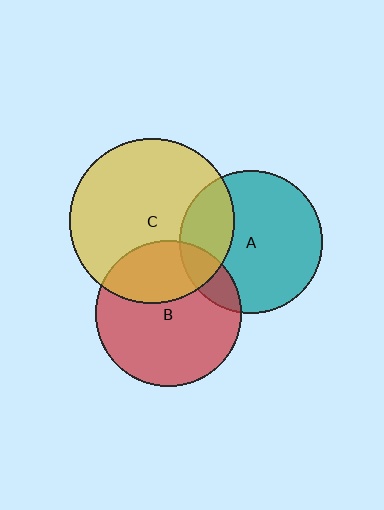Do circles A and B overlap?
Yes.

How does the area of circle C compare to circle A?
Approximately 1.3 times.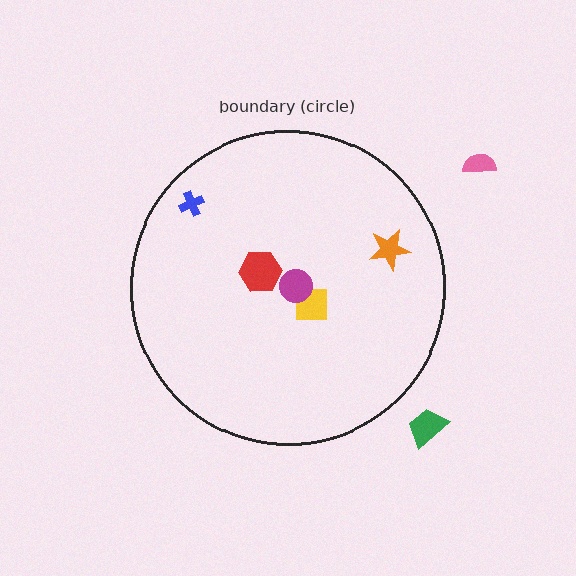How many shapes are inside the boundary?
5 inside, 2 outside.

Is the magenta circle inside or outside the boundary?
Inside.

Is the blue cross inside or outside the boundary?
Inside.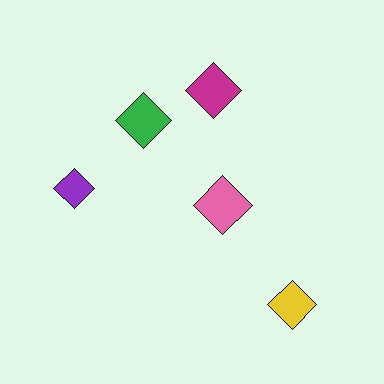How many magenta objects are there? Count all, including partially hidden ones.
There is 1 magenta object.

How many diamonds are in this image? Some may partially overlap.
There are 5 diamonds.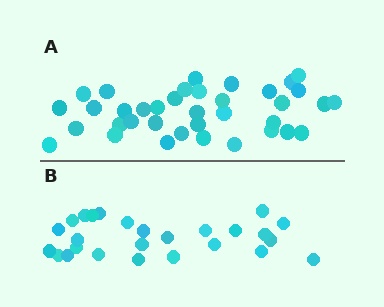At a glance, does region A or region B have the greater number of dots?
Region A (the top region) has more dots.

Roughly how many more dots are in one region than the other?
Region A has roughly 12 or so more dots than region B.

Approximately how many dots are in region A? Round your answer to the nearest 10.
About 40 dots. (The exact count is 37, which rounds to 40.)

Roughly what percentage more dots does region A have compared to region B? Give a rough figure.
About 40% more.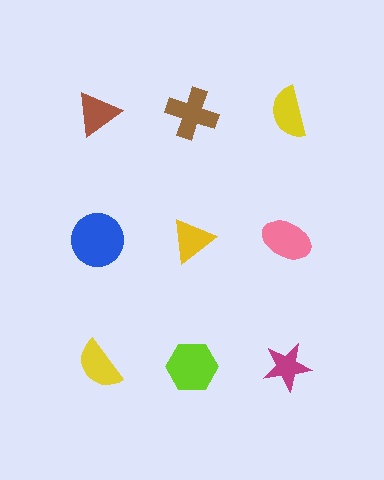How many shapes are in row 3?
3 shapes.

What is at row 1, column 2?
A brown cross.